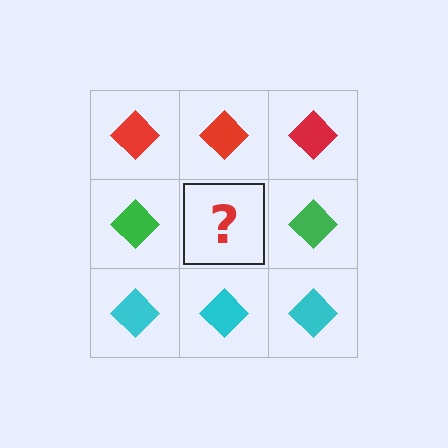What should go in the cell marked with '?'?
The missing cell should contain a green diamond.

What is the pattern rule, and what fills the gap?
The rule is that each row has a consistent color. The gap should be filled with a green diamond.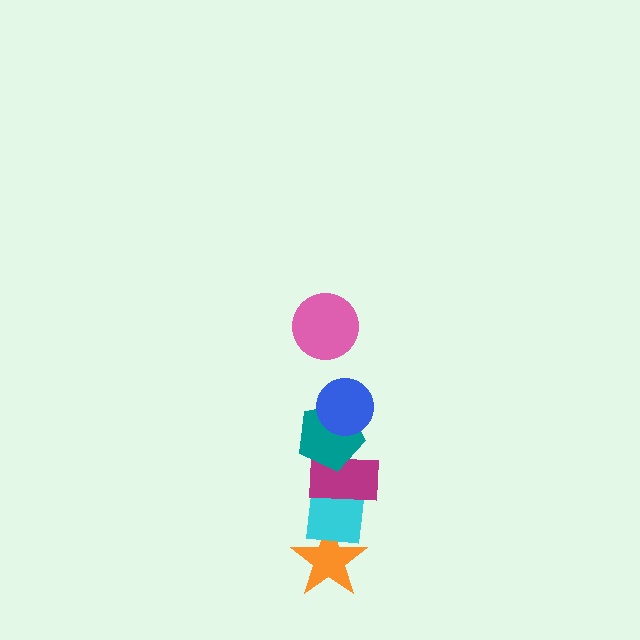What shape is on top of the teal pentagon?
The blue circle is on top of the teal pentagon.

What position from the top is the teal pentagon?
The teal pentagon is 3rd from the top.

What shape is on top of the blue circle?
The pink circle is on top of the blue circle.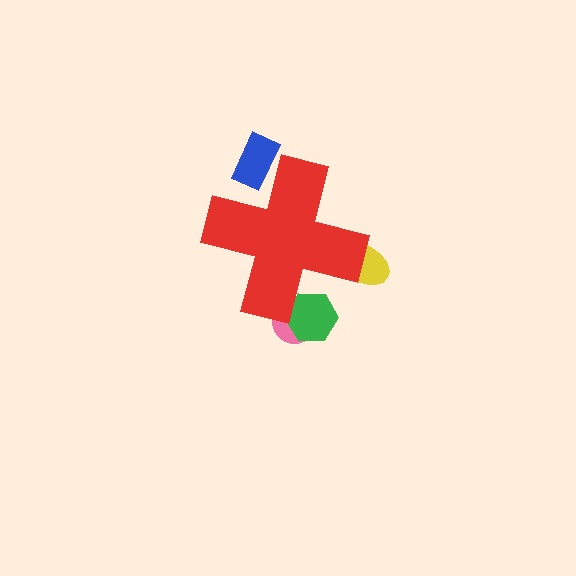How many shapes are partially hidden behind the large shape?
4 shapes are partially hidden.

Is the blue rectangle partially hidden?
Yes, the blue rectangle is partially hidden behind the red cross.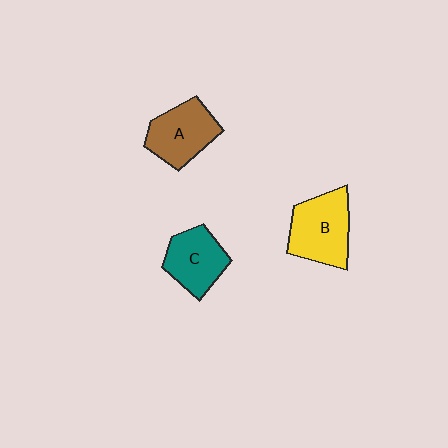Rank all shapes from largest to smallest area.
From largest to smallest: B (yellow), A (brown), C (teal).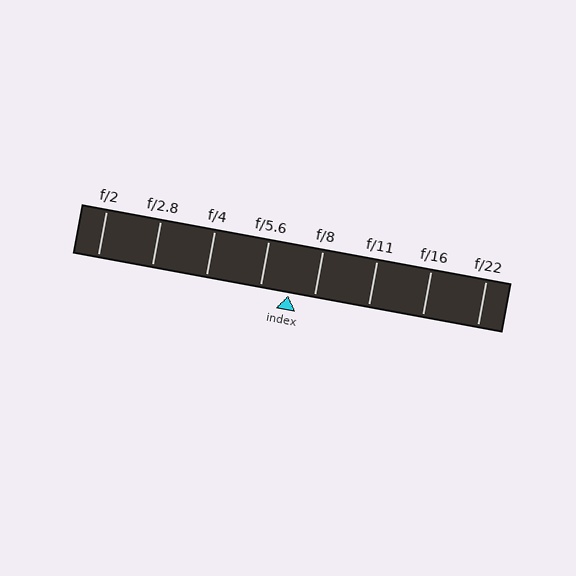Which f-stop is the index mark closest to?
The index mark is closest to f/8.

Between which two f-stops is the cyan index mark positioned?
The index mark is between f/5.6 and f/8.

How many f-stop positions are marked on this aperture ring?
There are 8 f-stop positions marked.